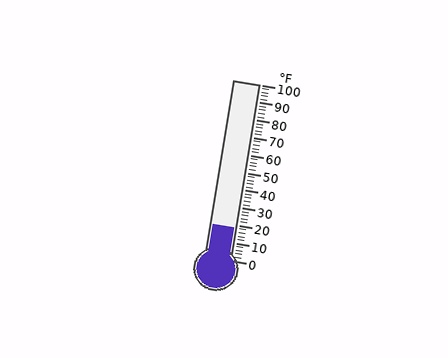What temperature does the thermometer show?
The thermometer shows approximately 18°F.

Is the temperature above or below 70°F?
The temperature is below 70°F.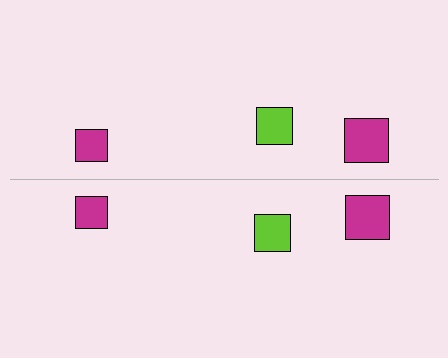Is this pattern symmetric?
Yes, this pattern has bilateral (reflection) symmetry.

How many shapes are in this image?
There are 6 shapes in this image.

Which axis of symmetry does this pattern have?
The pattern has a horizontal axis of symmetry running through the center of the image.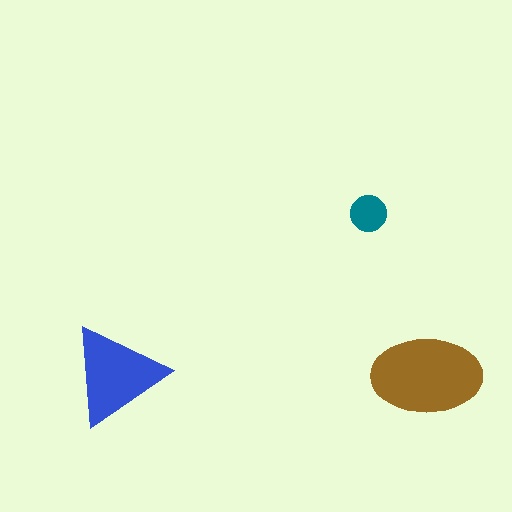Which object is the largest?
The brown ellipse.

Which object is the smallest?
The teal circle.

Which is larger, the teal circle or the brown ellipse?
The brown ellipse.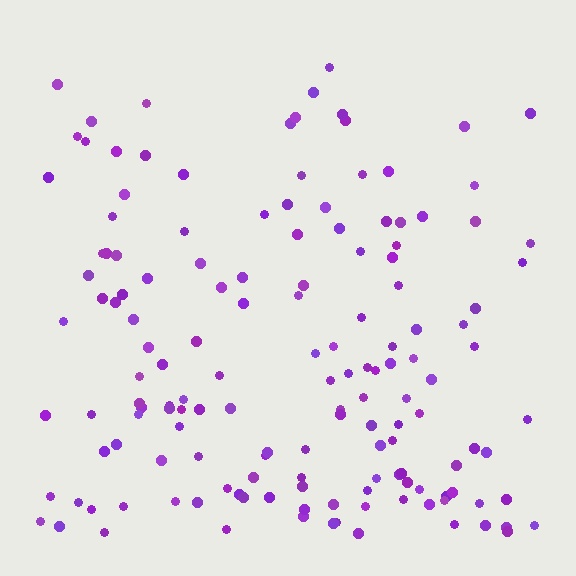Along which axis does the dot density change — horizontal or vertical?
Vertical.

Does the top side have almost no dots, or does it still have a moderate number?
Still a moderate number, just noticeably fewer than the bottom.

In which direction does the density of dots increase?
From top to bottom, with the bottom side densest.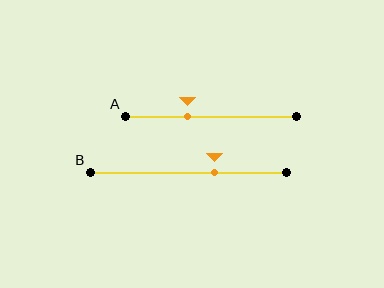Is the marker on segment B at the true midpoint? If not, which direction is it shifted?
No, the marker on segment B is shifted to the right by about 13% of the segment length.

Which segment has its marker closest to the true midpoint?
Segment B has its marker closest to the true midpoint.